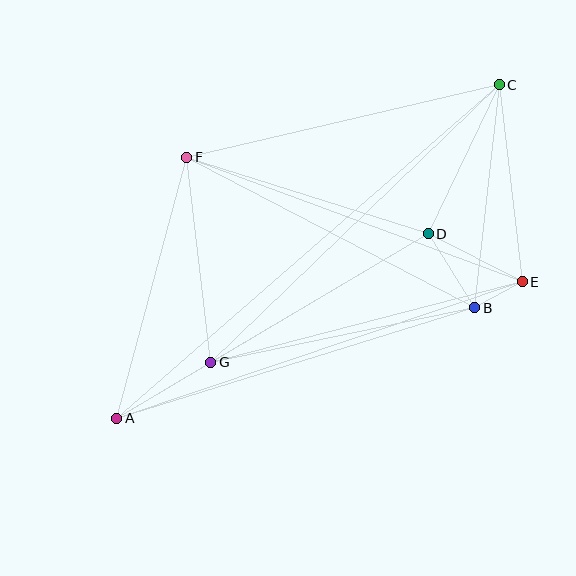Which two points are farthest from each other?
Points A and C are farthest from each other.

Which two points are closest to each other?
Points B and E are closest to each other.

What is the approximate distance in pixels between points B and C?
The distance between B and C is approximately 224 pixels.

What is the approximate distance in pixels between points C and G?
The distance between C and G is approximately 400 pixels.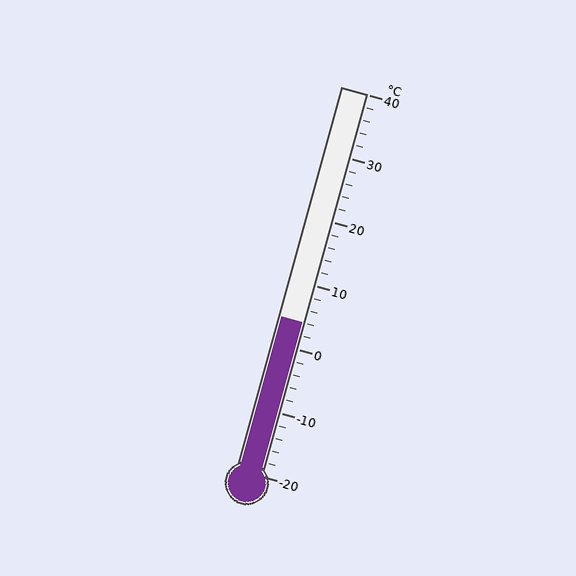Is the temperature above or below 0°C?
The temperature is above 0°C.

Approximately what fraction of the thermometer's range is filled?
The thermometer is filled to approximately 40% of its range.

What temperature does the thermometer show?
The thermometer shows approximately 4°C.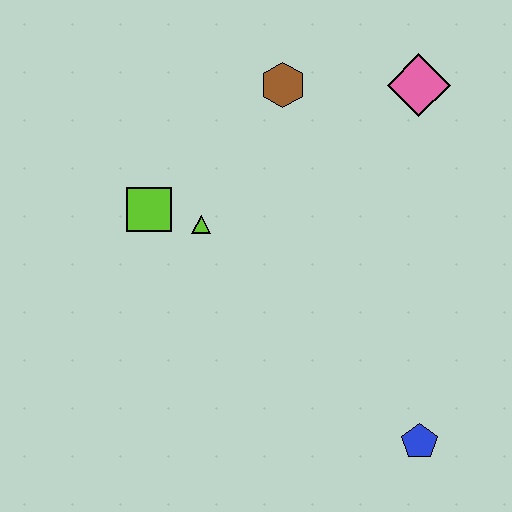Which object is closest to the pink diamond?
The brown hexagon is closest to the pink diamond.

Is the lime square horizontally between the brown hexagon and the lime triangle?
No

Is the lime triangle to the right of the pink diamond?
No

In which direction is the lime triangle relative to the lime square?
The lime triangle is to the right of the lime square.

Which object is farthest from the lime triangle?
The blue pentagon is farthest from the lime triangle.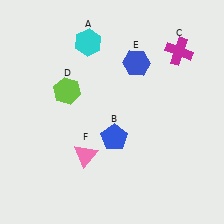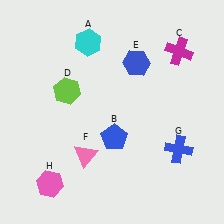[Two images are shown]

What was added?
A blue cross (G), a pink hexagon (H) were added in Image 2.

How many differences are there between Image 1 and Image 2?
There are 2 differences between the two images.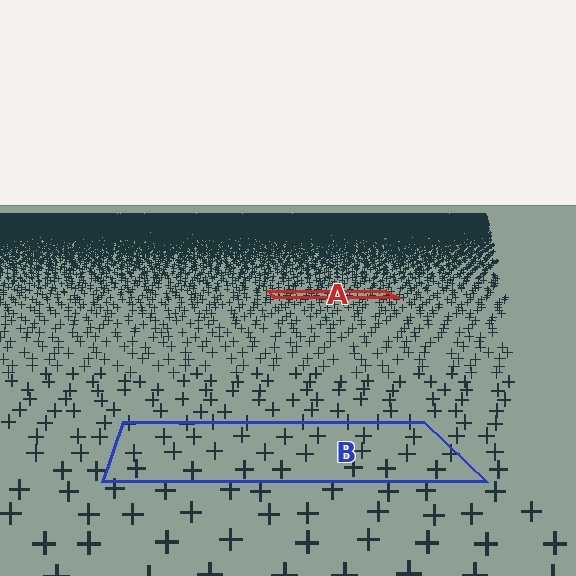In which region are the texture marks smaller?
The texture marks are smaller in region A, because it is farther away.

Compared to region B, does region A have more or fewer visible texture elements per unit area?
Region A has more texture elements per unit area — they are packed more densely because it is farther away.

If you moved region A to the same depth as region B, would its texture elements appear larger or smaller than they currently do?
They would appear larger. At a closer depth, the same texture elements are projected at a bigger on-screen size.